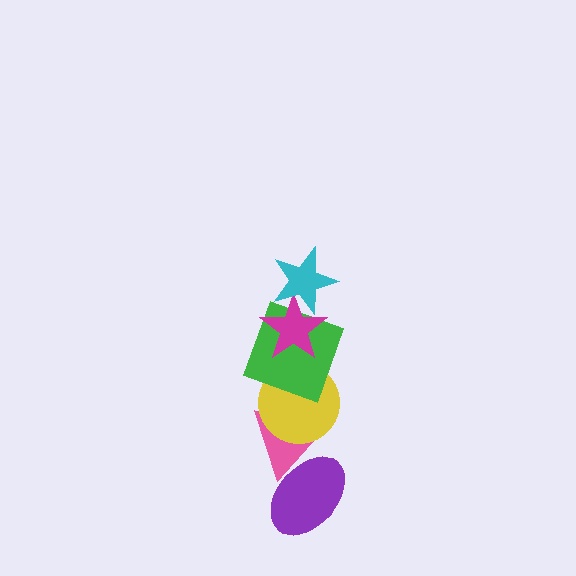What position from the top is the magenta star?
The magenta star is 2nd from the top.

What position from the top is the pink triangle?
The pink triangle is 5th from the top.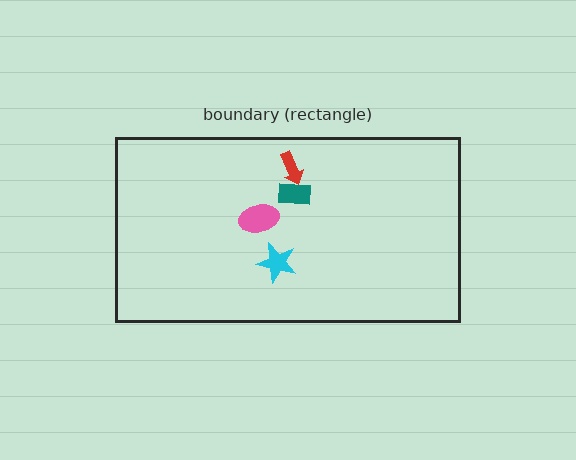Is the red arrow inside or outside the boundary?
Inside.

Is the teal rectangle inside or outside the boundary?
Inside.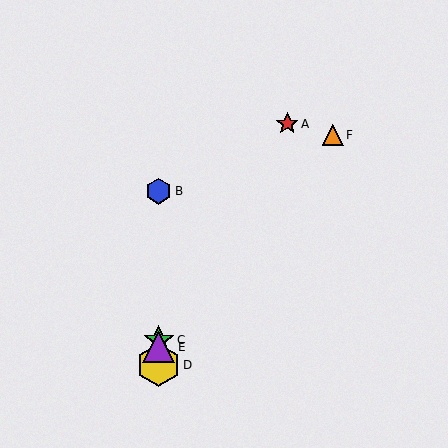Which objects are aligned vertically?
Objects B, C, D, E are aligned vertically.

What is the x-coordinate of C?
Object C is at x≈159.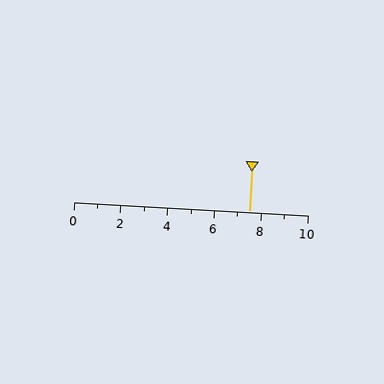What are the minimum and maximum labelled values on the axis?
The axis runs from 0 to 10.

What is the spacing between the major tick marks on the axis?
The major ticks are spaced 2 apart.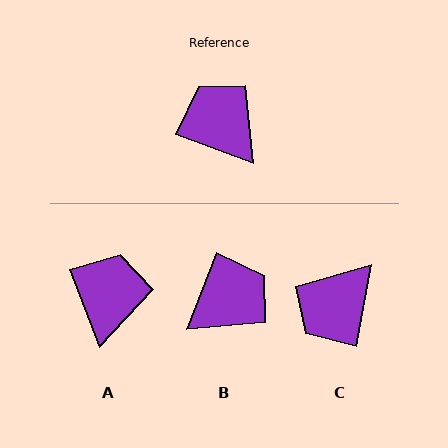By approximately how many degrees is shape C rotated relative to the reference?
Approximately 100 degrees counter-clockwise.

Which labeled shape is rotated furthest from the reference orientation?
C, about 100 degrees away.